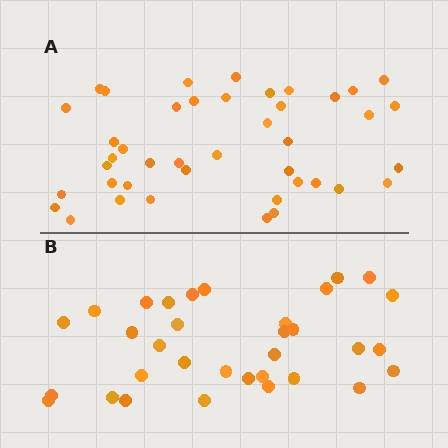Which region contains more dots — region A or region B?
Region A (the top region) has more dots.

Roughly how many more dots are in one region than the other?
Region A has roughly 8 or so more dots than region B.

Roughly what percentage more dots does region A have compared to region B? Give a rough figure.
About 25% more.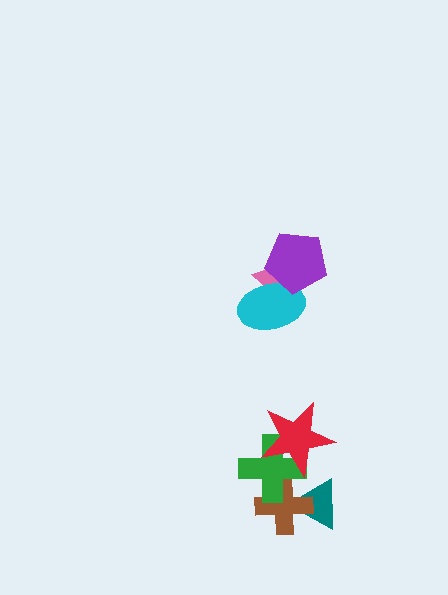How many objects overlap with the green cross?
3 objects overlap with the green cross.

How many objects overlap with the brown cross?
2 objects overlap with the brown cross.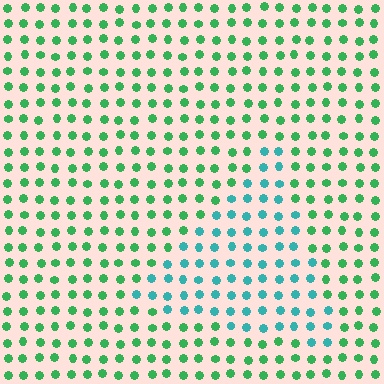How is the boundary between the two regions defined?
The boundary is defined purely by a slight shift in hue (about 42 degrees). Spacing, size, and orientation are identical on both sides.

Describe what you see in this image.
The image is filled with small green elements in a uniform arrangement. A triangle-shaped region is visible where the elements are tinted to a slightly different hue, forming a subtle color boundary.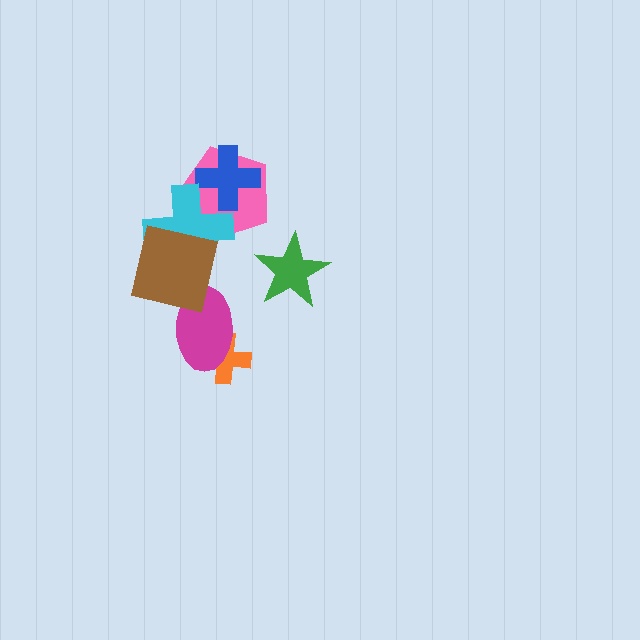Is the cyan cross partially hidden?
Yes, it is partially covered by another shape.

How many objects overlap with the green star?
0 objects overlap with the green star.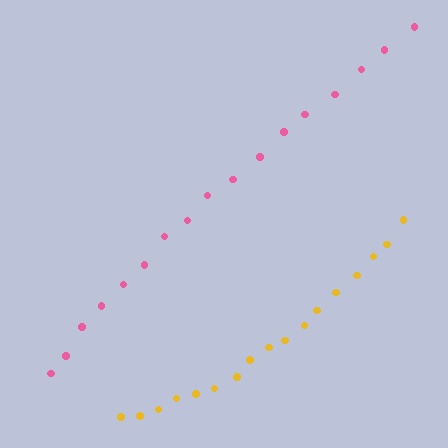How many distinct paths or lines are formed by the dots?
There are 2 distinct paths.